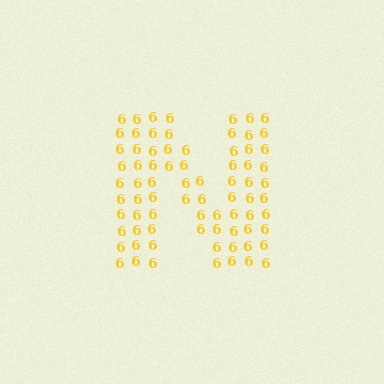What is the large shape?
The large shape is the letter N.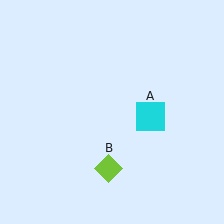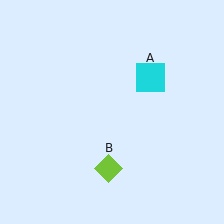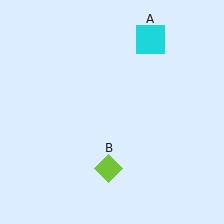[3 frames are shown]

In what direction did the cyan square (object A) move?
The cyan square (object A) moved up.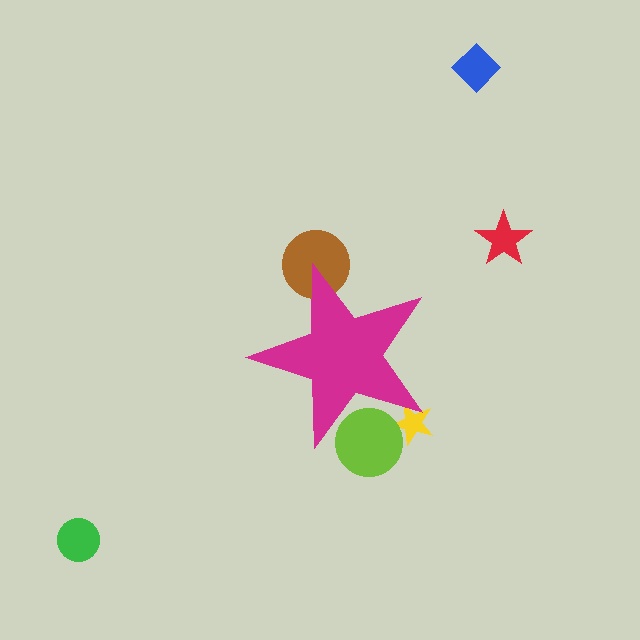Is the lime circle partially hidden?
Yes, the lime circle is partially hidden behind the magenta star.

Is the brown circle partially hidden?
Yes, the brown circle is partially hidden behind the magenta star.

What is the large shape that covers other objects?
A magenta star.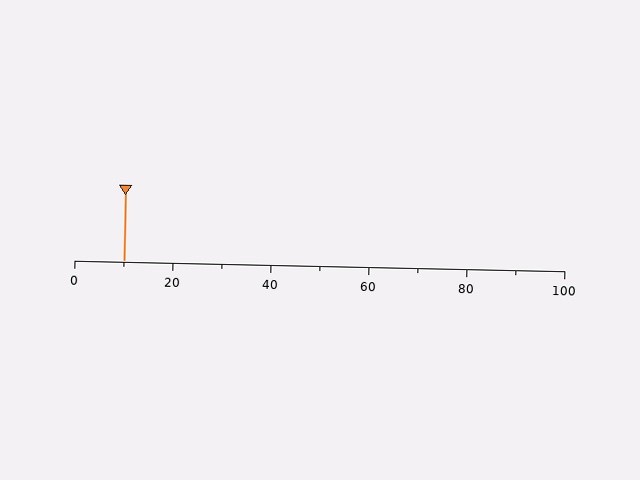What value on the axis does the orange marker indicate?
The marker indicates approximately 10.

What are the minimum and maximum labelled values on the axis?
The axis runs from 0 to 100.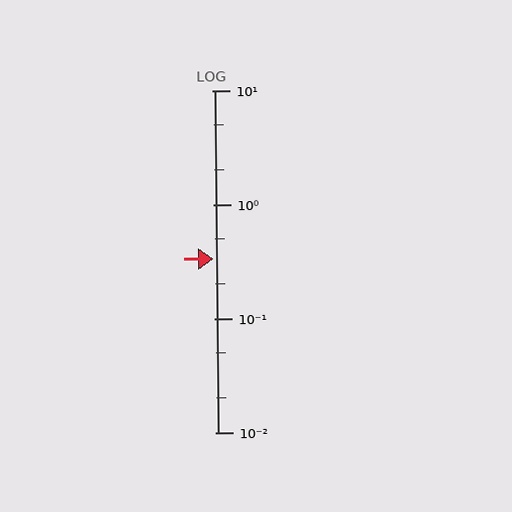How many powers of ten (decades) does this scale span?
The scale spans 3 decades, from 0.01 to 10.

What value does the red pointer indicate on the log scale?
The pointer indicates approximately 0.33.